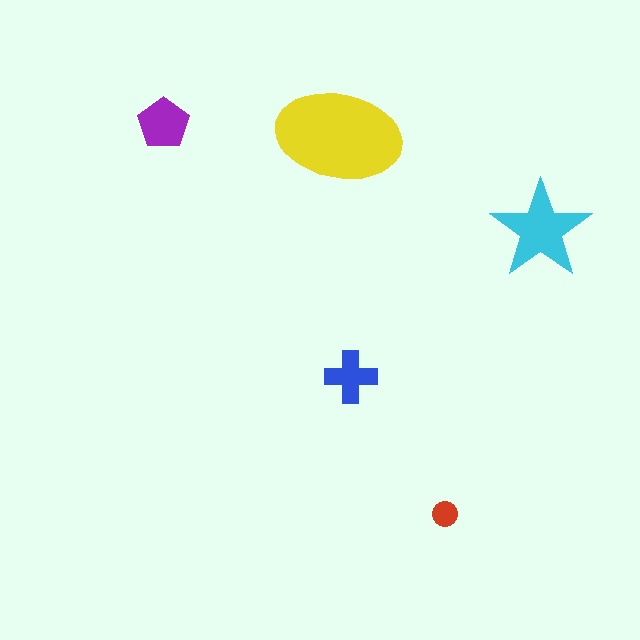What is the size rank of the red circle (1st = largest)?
5th.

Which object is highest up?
The purple pentagon is topmost.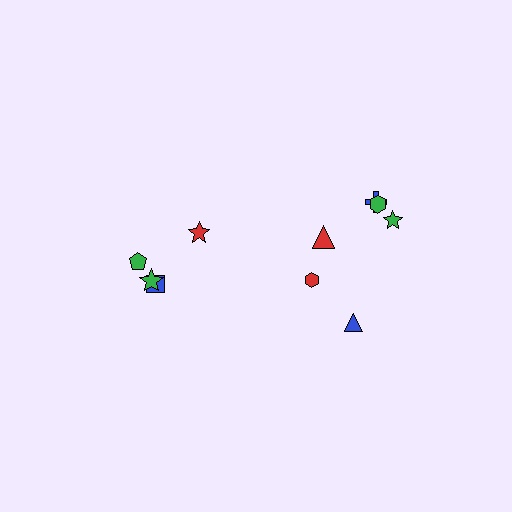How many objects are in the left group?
There are 4 objects.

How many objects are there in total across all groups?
There are 10 objects.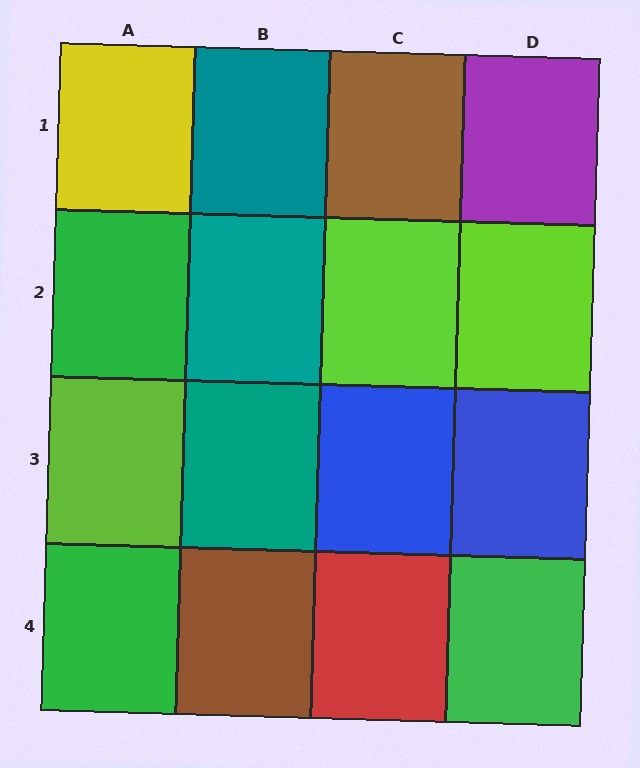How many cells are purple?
1 cell is purple.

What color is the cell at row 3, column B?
Teal.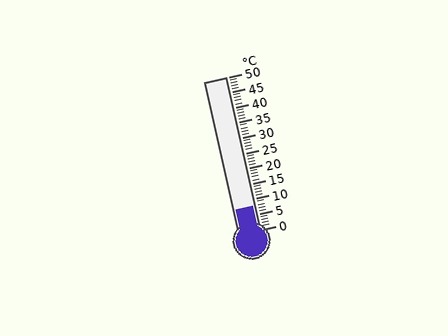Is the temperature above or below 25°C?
The temperature is below 25°C.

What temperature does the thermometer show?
The thermometer shows approximately 8°C.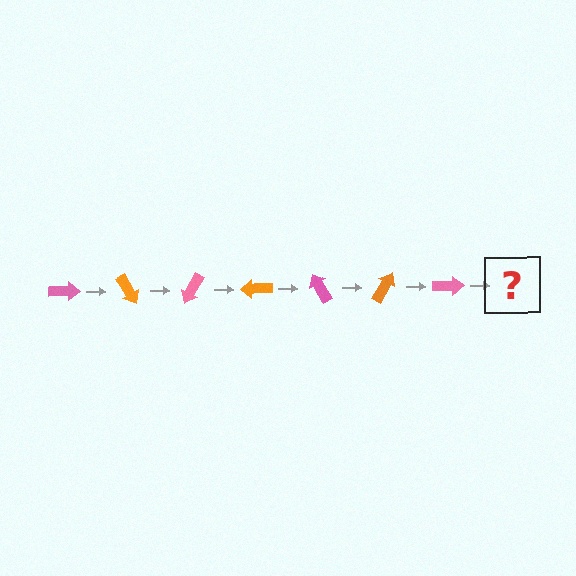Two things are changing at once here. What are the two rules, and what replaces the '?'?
The two rules are that it rotates 60 degrees each step and the color cycles through pink and orange. The '?' should be an orange arrow, rotated 420 degrees from the start.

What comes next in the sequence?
The next element should be an orange arrow, rotated 420 degrees from the start.